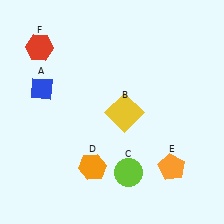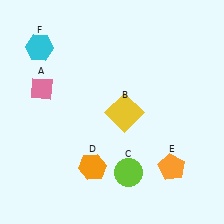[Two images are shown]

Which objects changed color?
A changed from blue to pink. F changed from red to cyan.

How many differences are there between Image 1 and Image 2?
There are 2 differences between the two images.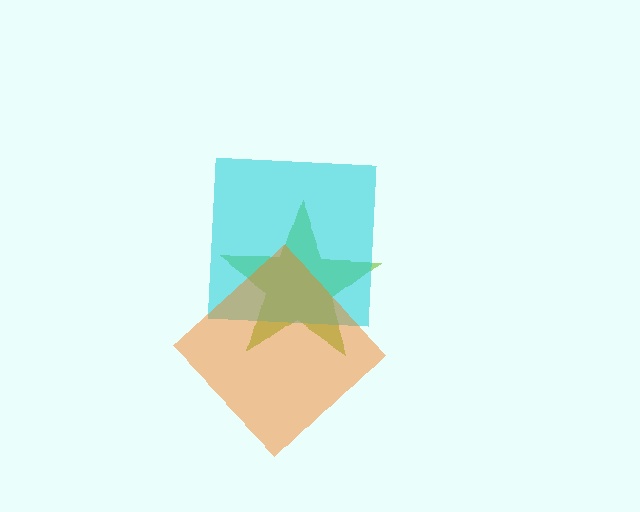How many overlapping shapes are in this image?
There are 3 overlapping shapes in the image.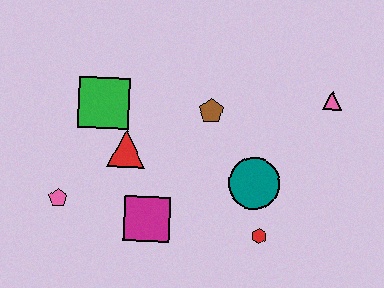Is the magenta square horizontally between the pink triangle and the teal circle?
No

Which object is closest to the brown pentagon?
The teal circle is closest to the brown pentagon.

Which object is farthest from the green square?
The pink triangle is farthest from the green square.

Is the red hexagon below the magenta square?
Yes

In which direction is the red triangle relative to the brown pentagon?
The red triangle is to the left of the brown pentagon.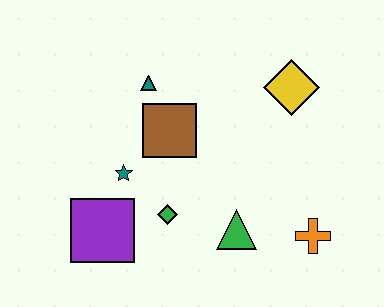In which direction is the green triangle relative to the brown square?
The green triangle is below the brown square.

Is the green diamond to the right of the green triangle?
No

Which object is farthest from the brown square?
The orange cross is farthest from the brown square.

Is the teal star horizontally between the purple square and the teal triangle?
Yes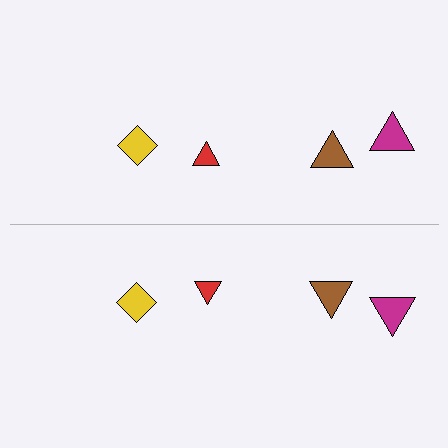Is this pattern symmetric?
Yes, this pattern has bilateral (reflection) symmetry.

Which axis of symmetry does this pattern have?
The pattern has a horizontal axis of symmetry running through the center of the image.